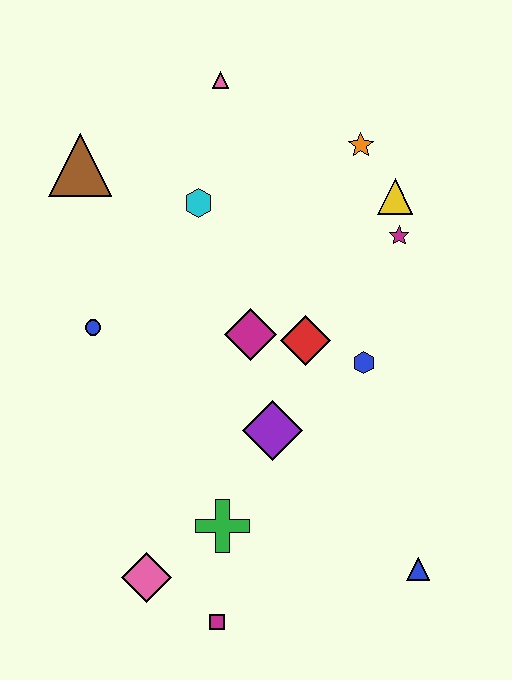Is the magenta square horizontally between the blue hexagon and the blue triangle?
No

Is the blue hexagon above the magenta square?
Yes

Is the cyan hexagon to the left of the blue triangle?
Yes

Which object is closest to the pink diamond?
The magenta square is closest to the pink diamond.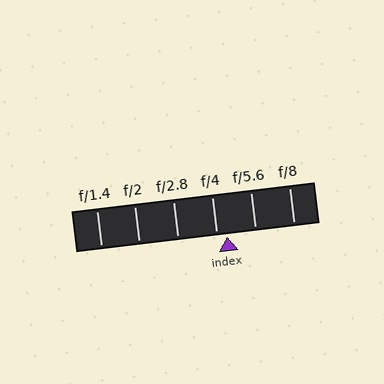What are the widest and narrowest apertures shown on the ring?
The widest aperture shown is f/1.4 and the narrowest is f/8.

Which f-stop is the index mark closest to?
The index mark is closest to f/4.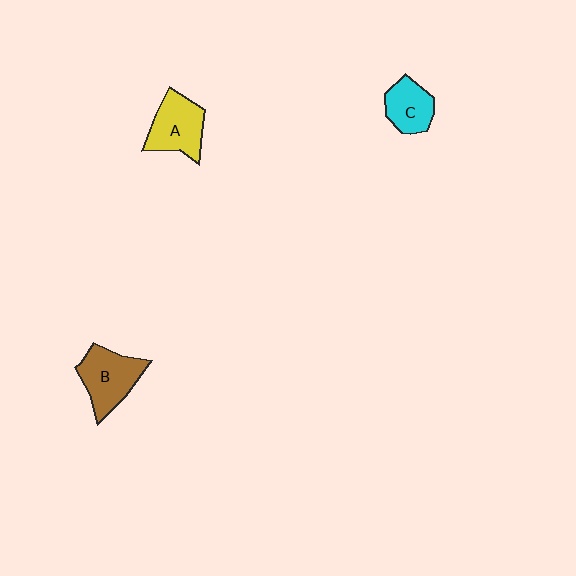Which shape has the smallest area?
Shape C (cyan).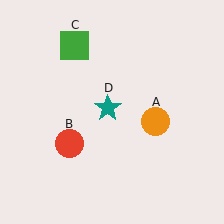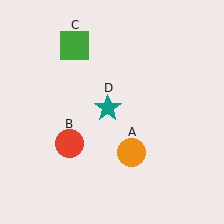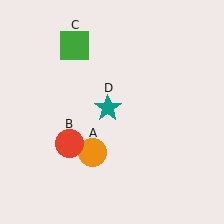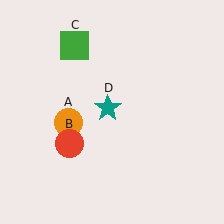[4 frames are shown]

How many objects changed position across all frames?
1 object changed position: orange circle (object A).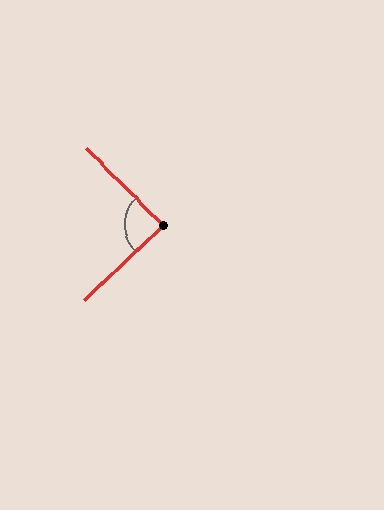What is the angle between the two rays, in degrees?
Approximately 89 degrees.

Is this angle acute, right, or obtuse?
It is approximately a right angle.